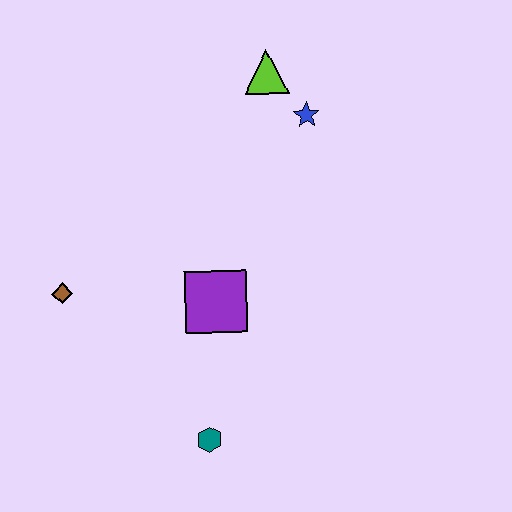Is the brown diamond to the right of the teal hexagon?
No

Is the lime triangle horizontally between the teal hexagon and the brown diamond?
No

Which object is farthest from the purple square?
The lime triangle is farthest from the purple square.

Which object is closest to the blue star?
The lime triangle is closest to the blue star.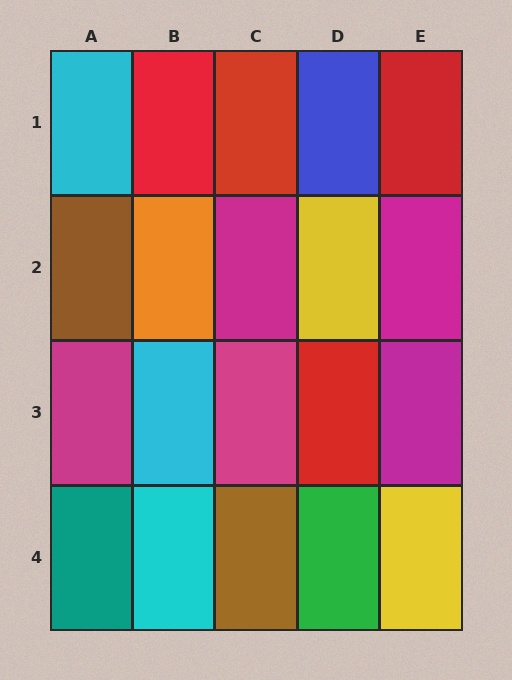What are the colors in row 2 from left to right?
Brown, orange, magenta, yellow, magenta.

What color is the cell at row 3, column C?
Magenta.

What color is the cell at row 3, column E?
Magenta.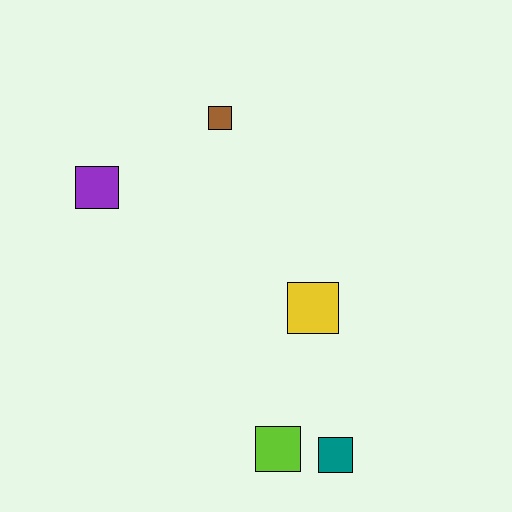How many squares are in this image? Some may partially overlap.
There are 5 squares.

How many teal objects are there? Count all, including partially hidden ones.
There is 1 teal object.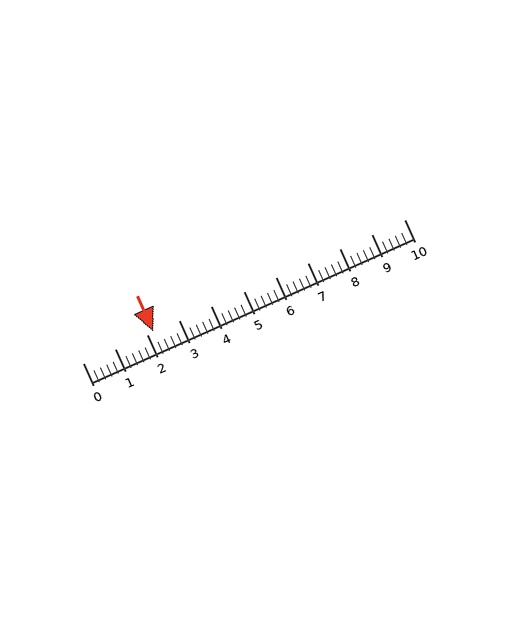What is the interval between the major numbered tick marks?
The major tick marks are spaced 1 units apart.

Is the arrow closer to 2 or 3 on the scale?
The arrow is closer to 2.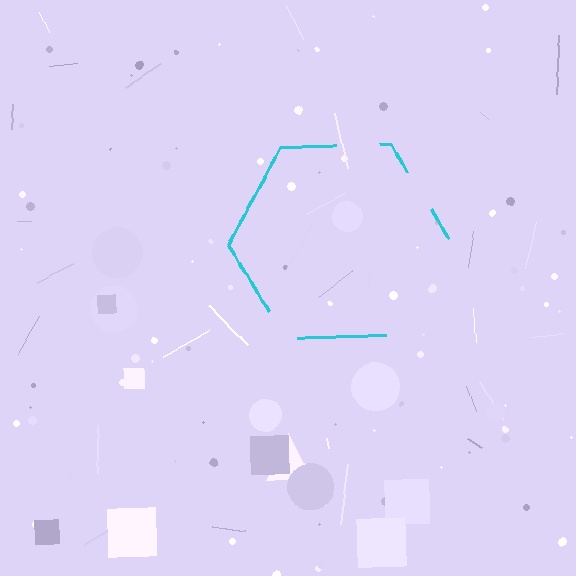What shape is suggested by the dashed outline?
The dashed outline suggests a hexagon.